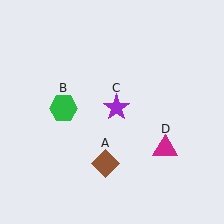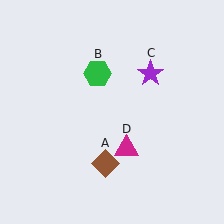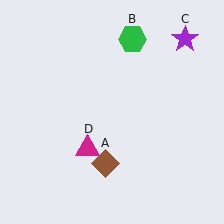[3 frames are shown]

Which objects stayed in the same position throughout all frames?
Brown diamond (object A) remained stationary.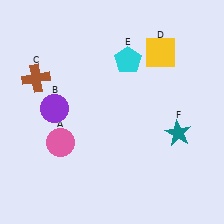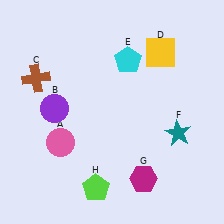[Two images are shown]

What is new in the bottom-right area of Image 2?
A magenta hexagon (G) was added in the bottom-right area of Image 2.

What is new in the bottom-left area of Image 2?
A lime pentagon (H) was added in the bottom-left area of Image 2.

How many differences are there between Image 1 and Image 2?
There are 2 differences between the two images.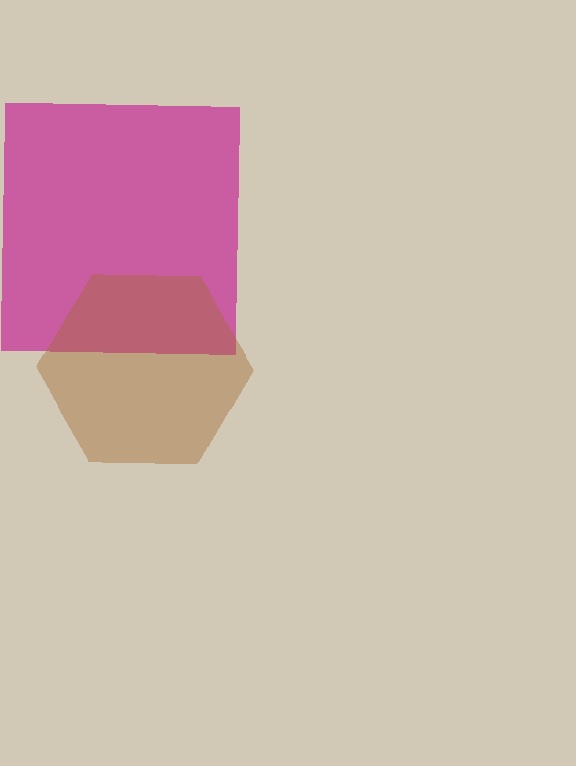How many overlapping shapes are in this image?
There are 2 overlapping shapes in the image.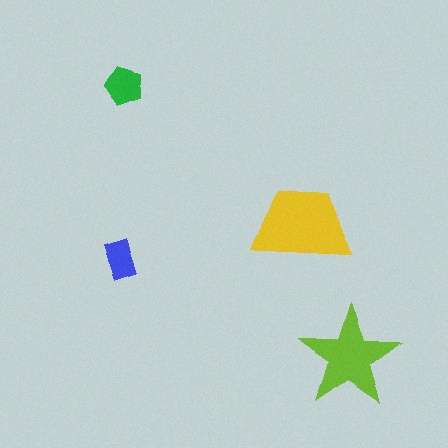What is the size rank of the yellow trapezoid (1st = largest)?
1st.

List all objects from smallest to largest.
The blue rectangle, the green pentagon, the lime star, the yellow trapezoid.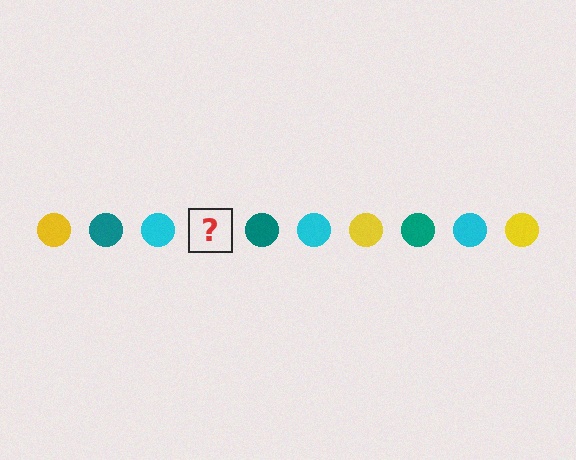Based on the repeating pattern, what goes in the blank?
The blank should be a yellow circle.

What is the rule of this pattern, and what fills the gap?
The rule is that the pattern cycles through yellow, teal, cyan circles. The gap should be filled with a yellow circle.